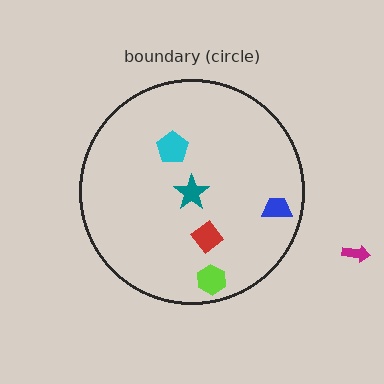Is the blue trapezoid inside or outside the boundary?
Inside.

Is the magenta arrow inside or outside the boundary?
Outside.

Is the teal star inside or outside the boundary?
Inside.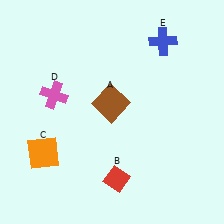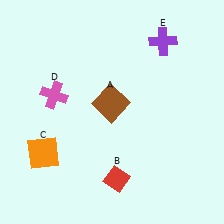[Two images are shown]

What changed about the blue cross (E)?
In Image 1, E is blue. In Image 2, it changed to purple.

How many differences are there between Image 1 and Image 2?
There is 1 difference between the two images.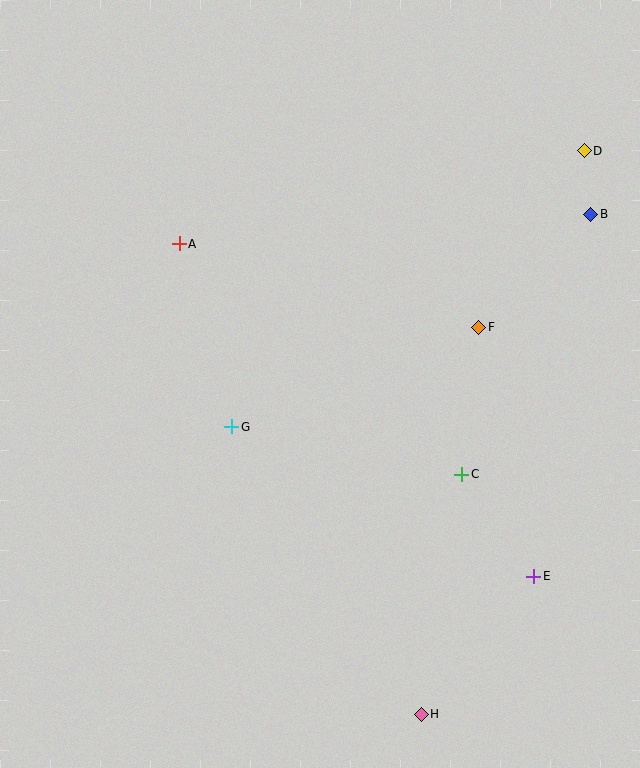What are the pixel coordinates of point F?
Point F is at (479, 327).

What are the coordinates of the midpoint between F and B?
The midpoint between F and B is at (535, 271).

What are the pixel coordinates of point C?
Point C is at (462, 474).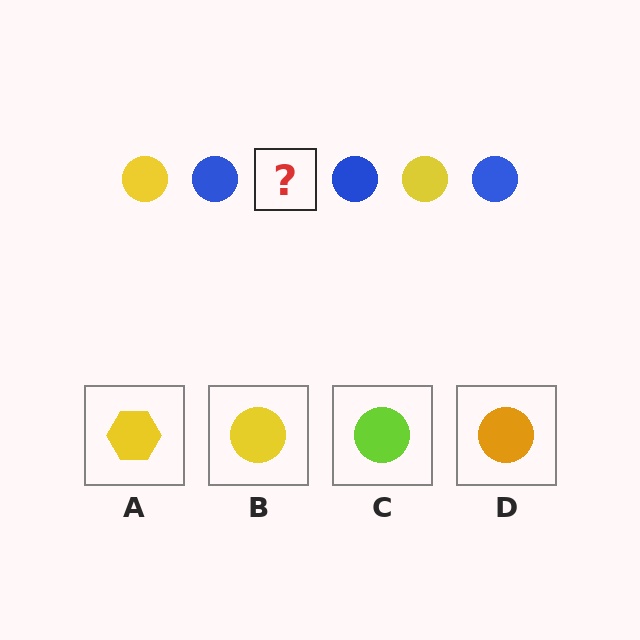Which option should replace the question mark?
Option B.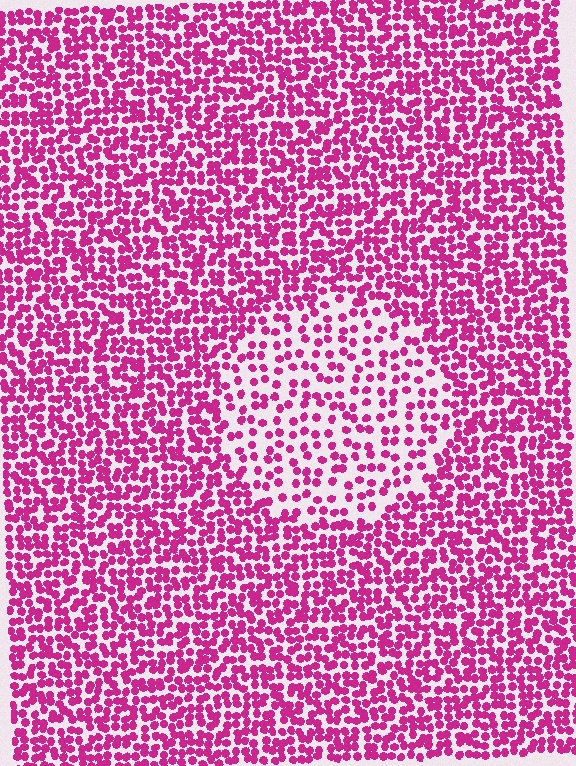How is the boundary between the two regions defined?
The boundary is defined by a change in element density (approximately 2.0x ratio). All elements are the same color, size, and shape.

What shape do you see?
I see a circle.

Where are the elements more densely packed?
The elements are more densely packed outside the circle boundary.